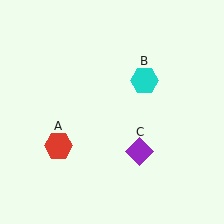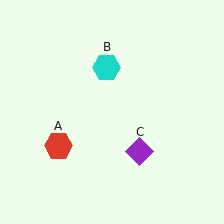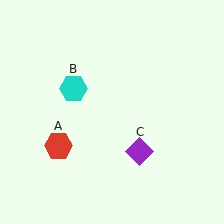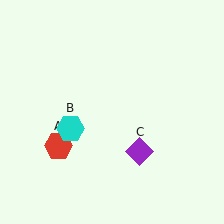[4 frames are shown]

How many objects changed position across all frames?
1 object changed position: cyan hexagon (object B).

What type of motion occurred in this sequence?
The cyan hexagon (object B) rotated counterclockwise around the center of the scene.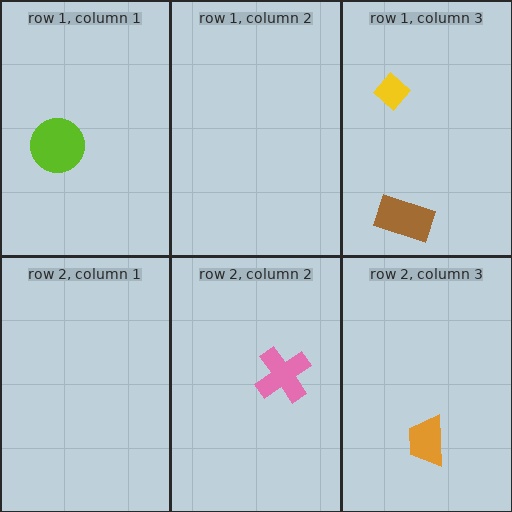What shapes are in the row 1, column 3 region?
The brown rectangle, the yellow diamond.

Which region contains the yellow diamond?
The row 1, column 3 region.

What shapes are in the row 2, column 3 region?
The orange trapezoid.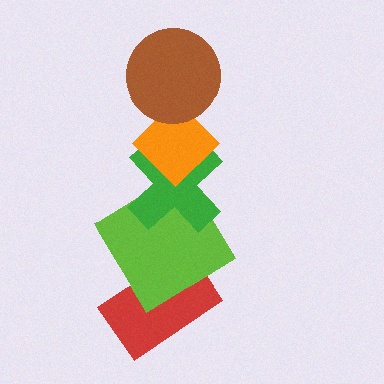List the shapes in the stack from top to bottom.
From top to bottom: the brown circle, the orange diamond, the green cross, the lime diamond, the red rectangle.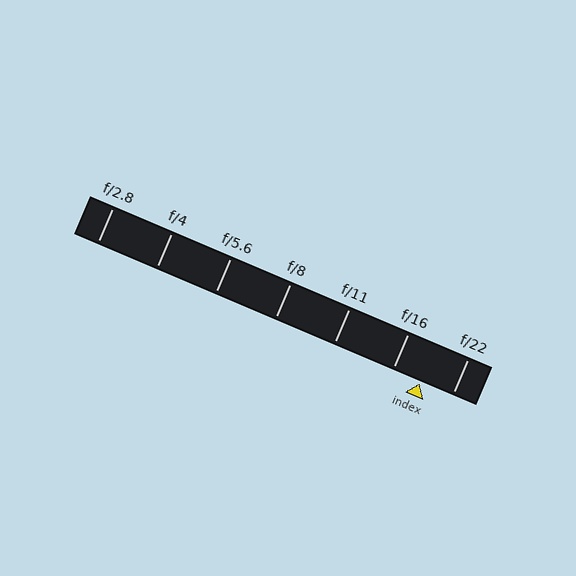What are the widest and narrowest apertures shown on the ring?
The widest aperture shown is f/2.8 and the narrowest is f/22.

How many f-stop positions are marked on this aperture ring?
There are 7 f-stop positions marked.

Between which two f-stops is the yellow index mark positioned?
The index mark is between f/16 and f/22.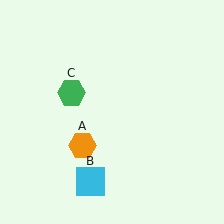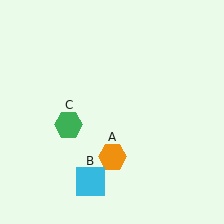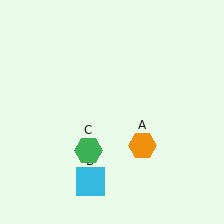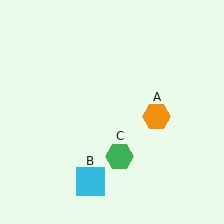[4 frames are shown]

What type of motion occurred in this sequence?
The orange hexagon (object A), green hexagon (object C) rotated counterclockwise around the center of the scene.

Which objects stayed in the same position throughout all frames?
Cyan square (object B) remained stationary.